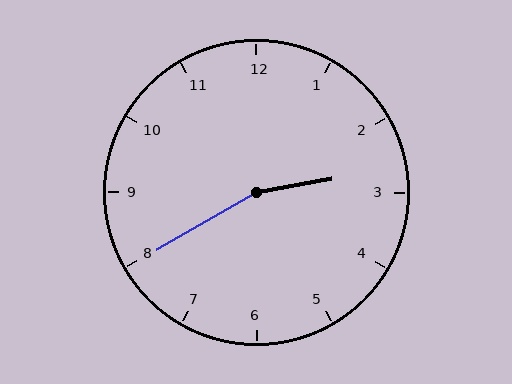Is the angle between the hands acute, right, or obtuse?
It is obtuse.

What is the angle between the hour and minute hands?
Approximately 160 degrees.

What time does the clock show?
2:40.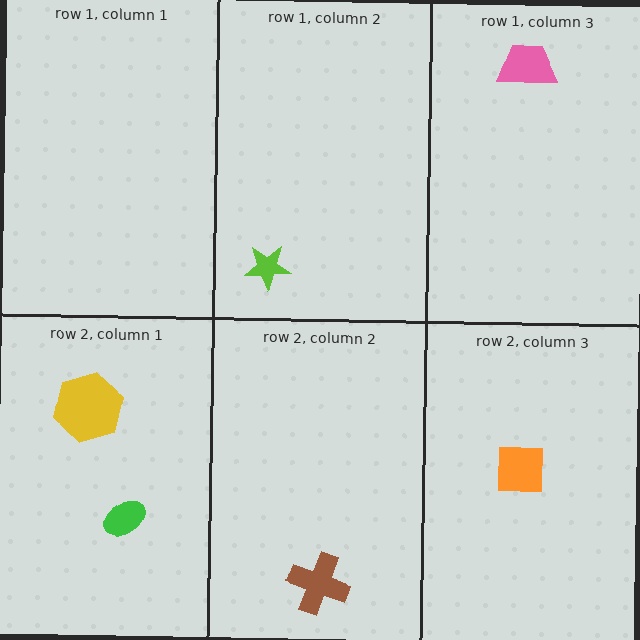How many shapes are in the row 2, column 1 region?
2.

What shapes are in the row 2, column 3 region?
The orange square.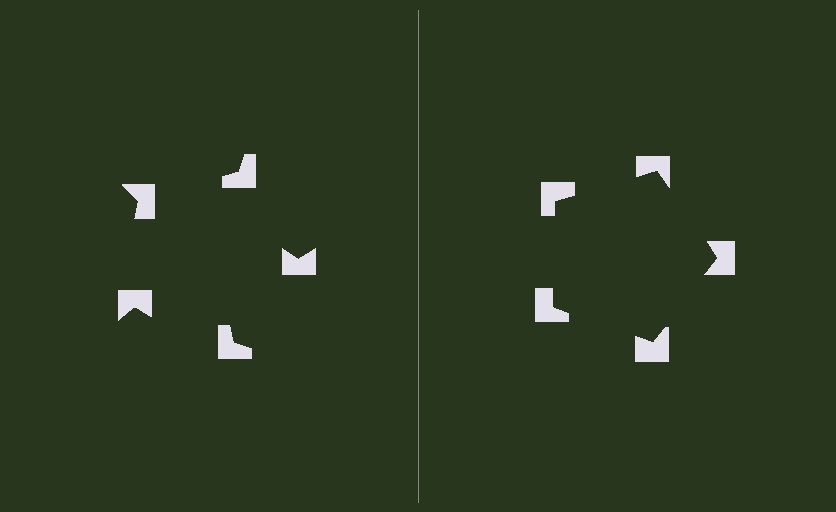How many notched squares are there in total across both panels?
10 — 5 on each side.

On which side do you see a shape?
An illusory pentagon appears on the right side. On the left side the wedge cuts are rotated, so no coherent shape forms.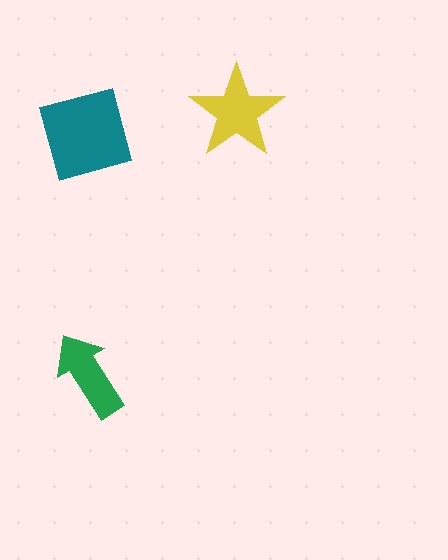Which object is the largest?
The teal diamond.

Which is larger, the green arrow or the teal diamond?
The teal diamond.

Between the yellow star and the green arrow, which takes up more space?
The yellow star.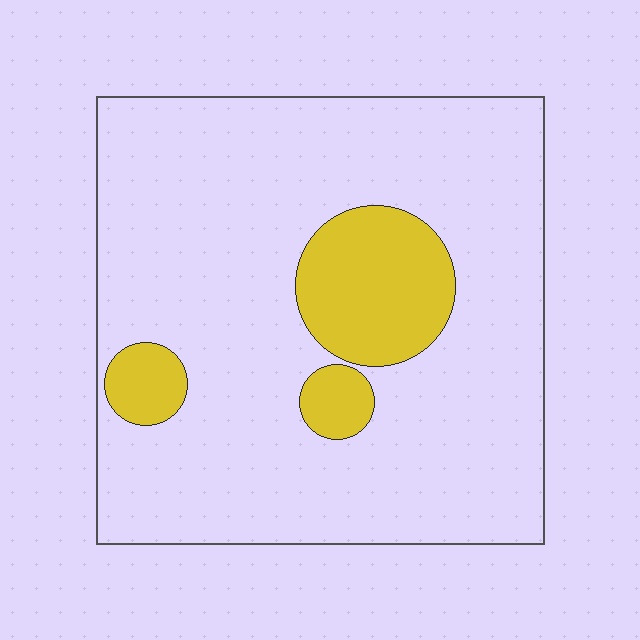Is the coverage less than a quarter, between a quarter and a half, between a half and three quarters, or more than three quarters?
Less than a quarter.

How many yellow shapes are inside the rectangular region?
3.